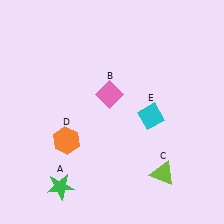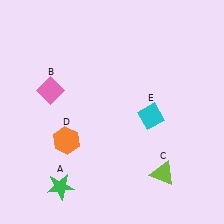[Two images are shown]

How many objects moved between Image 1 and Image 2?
1 object moved between the two images.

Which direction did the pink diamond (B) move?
The pink diamond (B) moved left.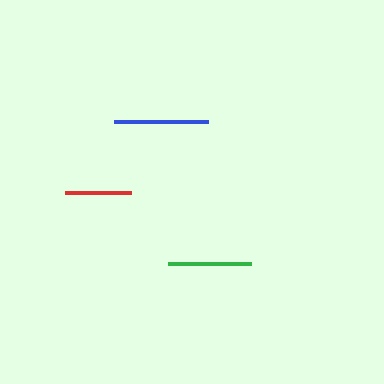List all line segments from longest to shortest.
From longest to shortest: blue, green, red.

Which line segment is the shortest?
The red line is the shortest at approximately 66 pixels.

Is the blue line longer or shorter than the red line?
The blue line is longer than the red line.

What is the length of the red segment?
The red segment is approximately 66 pixels long.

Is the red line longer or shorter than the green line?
The green line is longer than the red line.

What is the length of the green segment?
The green segment is approximately 83 pixels long.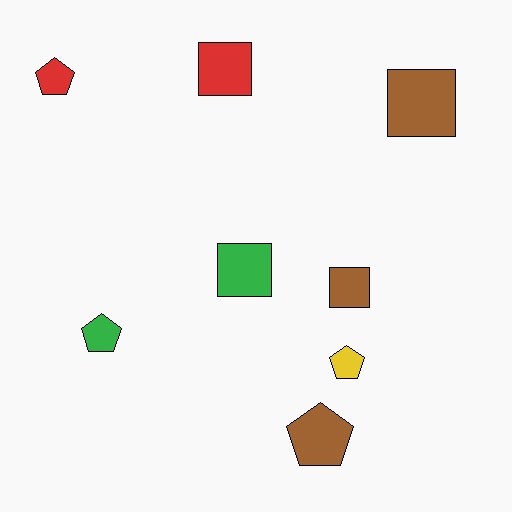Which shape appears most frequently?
Square, with 4 objects.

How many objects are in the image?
There are 8 objects.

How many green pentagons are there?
There is 1 green pentagon.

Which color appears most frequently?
Brown, with 3 objects.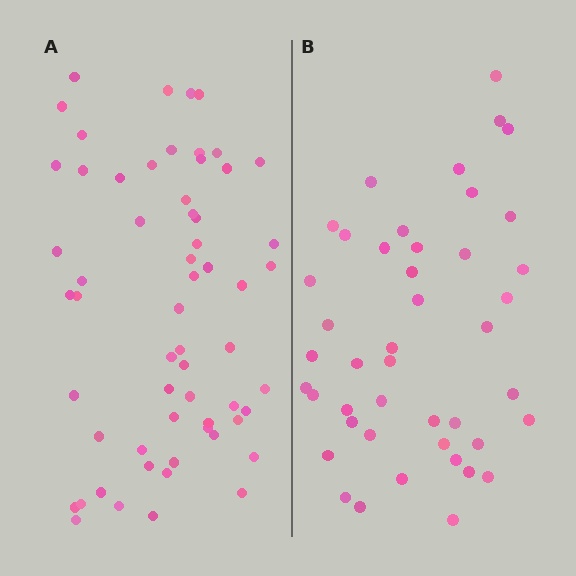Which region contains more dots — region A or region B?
Region A (the left region) has more dots.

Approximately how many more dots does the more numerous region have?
Region A has approximately 15 more dots than region B.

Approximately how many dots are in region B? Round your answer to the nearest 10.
About 40 dots. (The exact count is 44, which rounds to 40.)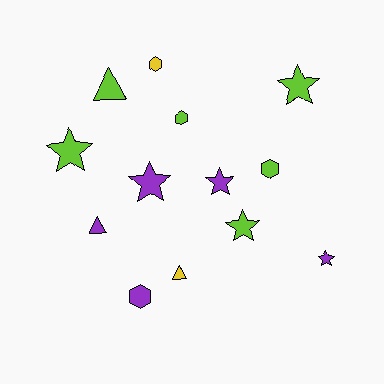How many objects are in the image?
There are 13 objects.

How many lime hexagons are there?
There are 2 lime hexagons.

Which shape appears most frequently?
Star, with 6 objects.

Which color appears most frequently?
Lime, with 6 objects.